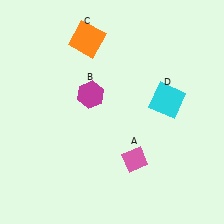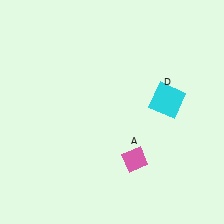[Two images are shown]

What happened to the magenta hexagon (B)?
The magenta hexagon (B) was removed in Image 2. It was in the top-left area of Image 1.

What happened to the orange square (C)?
The orange square (C) was removed in Image 2. It was in the top-left area of Image 1.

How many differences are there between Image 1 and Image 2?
There are 2 differences between the two images.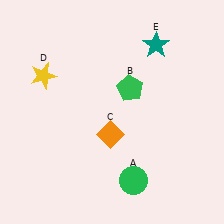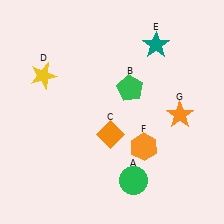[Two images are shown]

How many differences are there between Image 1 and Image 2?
There are 2 differences between the two images.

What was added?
An orange hexagon (F), an orange star (G) were added in Image 2.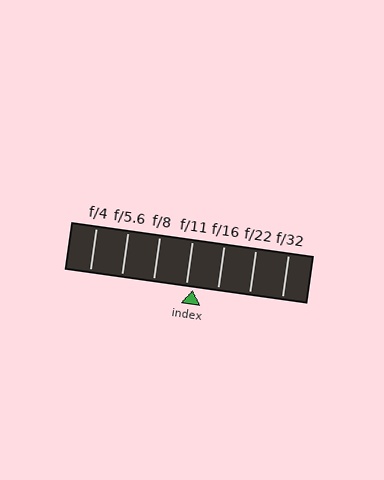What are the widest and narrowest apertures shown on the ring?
The widest aperture shown is f/4 and the narrowest is f/32.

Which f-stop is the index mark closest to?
The index mark is closest to f/11.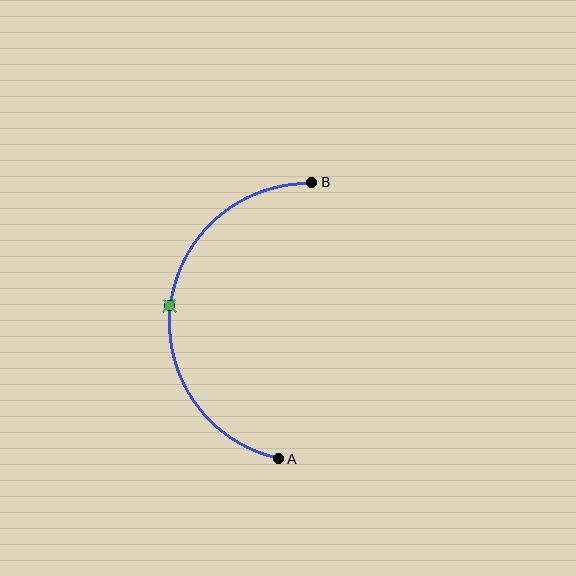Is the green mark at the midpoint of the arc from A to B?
Yes. The green mark lies on the arc at equal arc-length from both A and B — it is the arc midpoint.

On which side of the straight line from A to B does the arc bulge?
The arc bulges to the left of the straight line connecting A and B.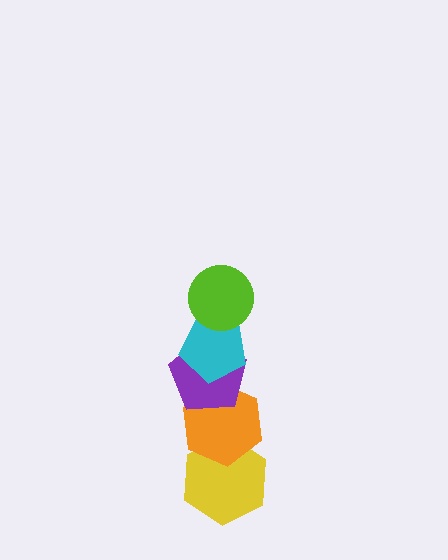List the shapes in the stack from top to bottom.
From top to bottom: the lime circle, the cyan pentagon, the purple pentagon, the orange hexagon, the yellow hexagon.